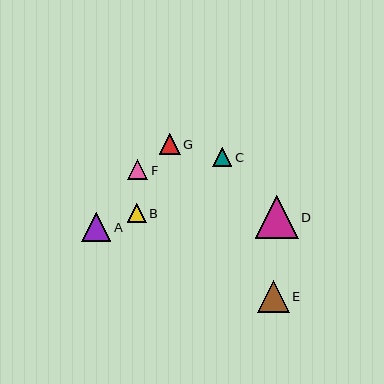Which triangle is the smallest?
Triangle C is the smallest with a size of approximately 19 pixels.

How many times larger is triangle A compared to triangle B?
Triangle A is approximately 1.5 times the size of triangle B.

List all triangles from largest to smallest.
From largest to smallest: D, E, A, G, F, B, C.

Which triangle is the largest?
Triangle D is the largest with a size of approximately 43 pixels.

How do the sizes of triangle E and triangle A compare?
Triangle E and triangle A are approximately the same size.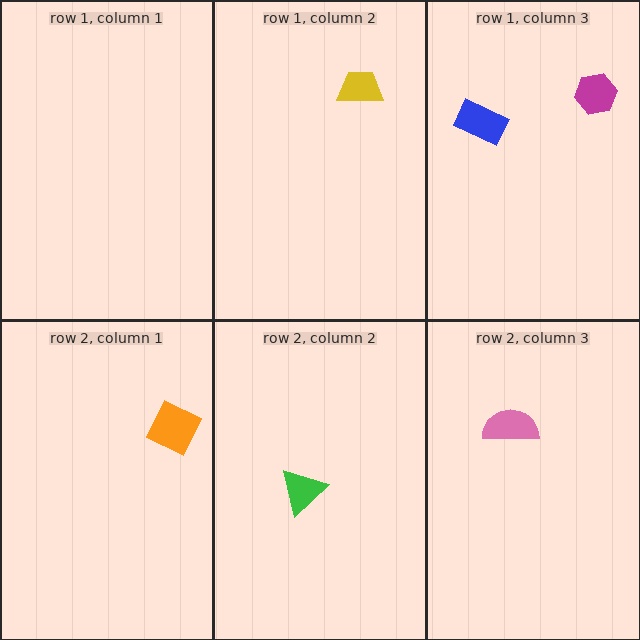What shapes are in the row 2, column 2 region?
The green triangle.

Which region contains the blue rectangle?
The row 1, column 3 region.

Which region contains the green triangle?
The row 2, column 2 region.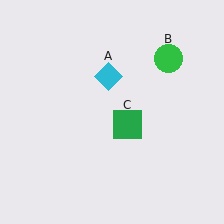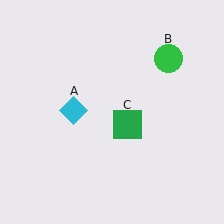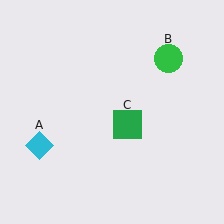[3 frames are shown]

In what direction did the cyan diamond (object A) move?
The cyan diamond (object A) moved down and to the left.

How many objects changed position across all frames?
1 object changed position: cyan diamond (object A).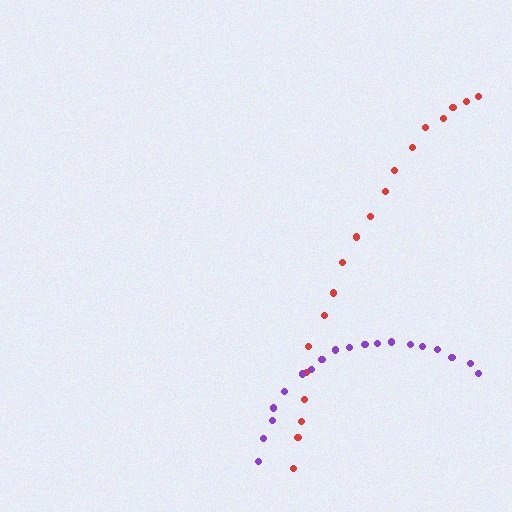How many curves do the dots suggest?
There are 2 distinct paths.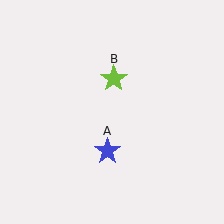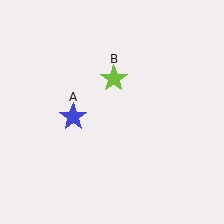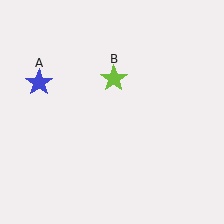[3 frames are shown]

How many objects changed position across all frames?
1 object changed position: blue star (object A).